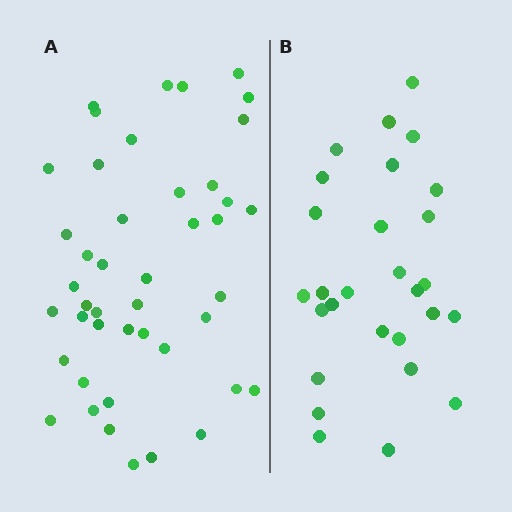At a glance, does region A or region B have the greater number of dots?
Region A (the left region) has more dots.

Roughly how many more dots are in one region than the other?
Region A has approximately 15 more dots than region B.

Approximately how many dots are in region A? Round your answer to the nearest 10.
About 40 dots. (The exact count is 44, which rounds to 40.)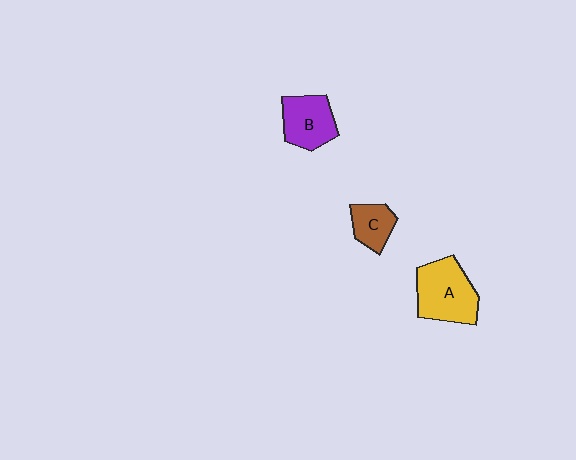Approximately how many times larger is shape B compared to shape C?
Approximately 1.5 times.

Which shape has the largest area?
Shape A (yellow).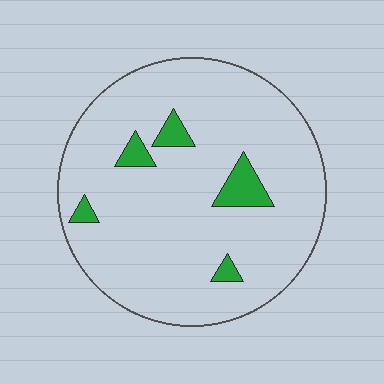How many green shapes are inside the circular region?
5.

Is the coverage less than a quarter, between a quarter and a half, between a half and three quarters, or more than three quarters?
Less than a quarter.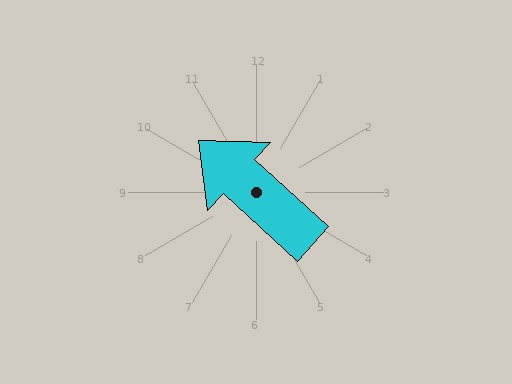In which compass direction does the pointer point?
Northwest.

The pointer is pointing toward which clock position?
Roughly 10 o'clock.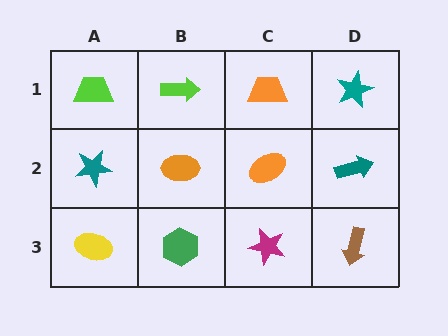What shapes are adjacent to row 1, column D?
A teal arrow (row 2, column D), an orange trapezoid (row 1, column C).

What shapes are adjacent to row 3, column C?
An orange ellipse (row 2, column C), a green hexagon (row 3, column B), a brown arrow (row 3, column D).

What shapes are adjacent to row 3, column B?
An orange ellipse (row 2, column B), a yellow ellipse (row 3, column A), a magenta star (row 3, column C).